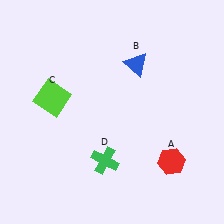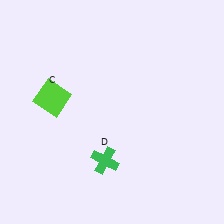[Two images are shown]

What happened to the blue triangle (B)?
The blue triangle (B) was removed in Image 2. It was in the top-right area of Image 1.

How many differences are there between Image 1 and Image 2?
There are 2 differences between the two images.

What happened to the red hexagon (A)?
The red hexagon (A) was removed in Image 2. It was in the bottom-right area of Image 1.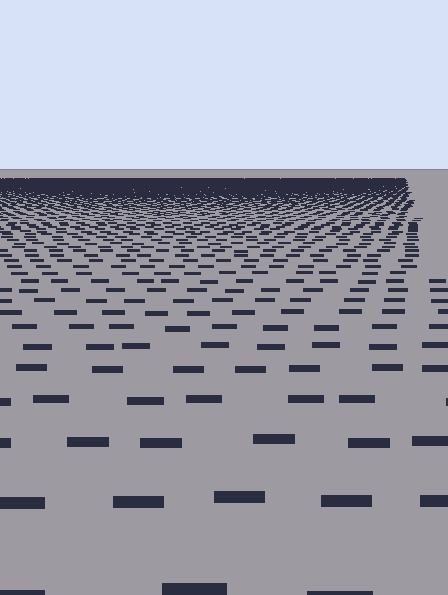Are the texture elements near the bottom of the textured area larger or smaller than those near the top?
Larger. Near the bottom, elements are closer to the viewer and appear at a bigger on-screen size.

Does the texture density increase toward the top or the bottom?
Density increases toward the top.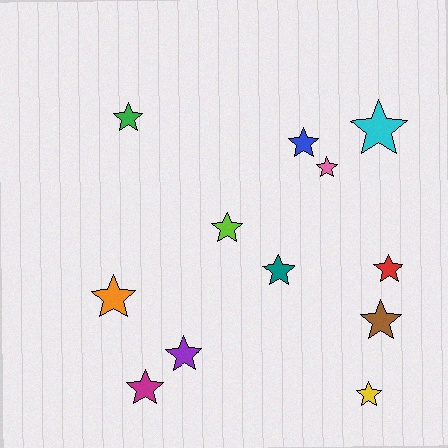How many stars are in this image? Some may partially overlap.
There are 12 stars.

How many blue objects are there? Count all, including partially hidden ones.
There is 1 blue object.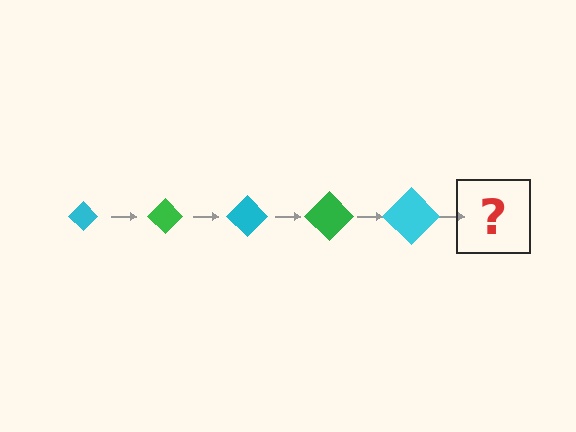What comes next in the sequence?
The next element should be a green diamond, larger than the previous one.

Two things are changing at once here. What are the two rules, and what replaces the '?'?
The two rules are that the diamond grows larger each step and the color cycles through cyan and green. The '?' should be a green diamond, larger than the previous one.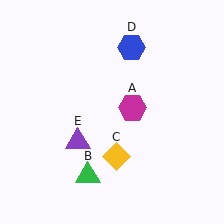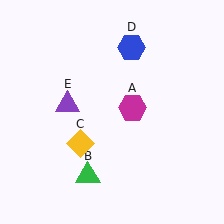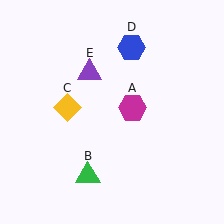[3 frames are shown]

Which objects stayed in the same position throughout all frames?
Magenta hexagon (object A) and green triangle (object B) and blue hexagon (object D) remained stationary.